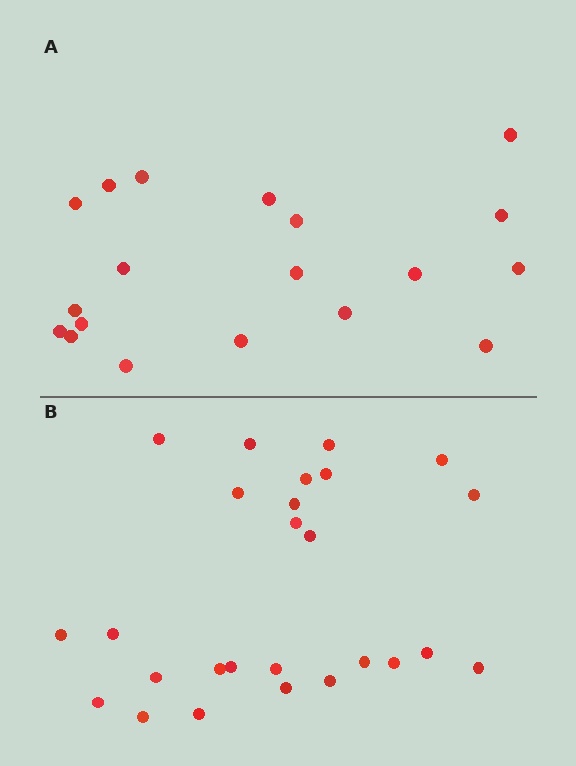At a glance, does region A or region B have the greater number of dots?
Region B (the bottom region) has more dots.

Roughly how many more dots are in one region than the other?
Region B has roughly 8 or so more dots than region A.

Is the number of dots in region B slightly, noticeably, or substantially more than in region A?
Region B has noticeably more, but not dramatically so. The ratio is roughly 1.4 to 1.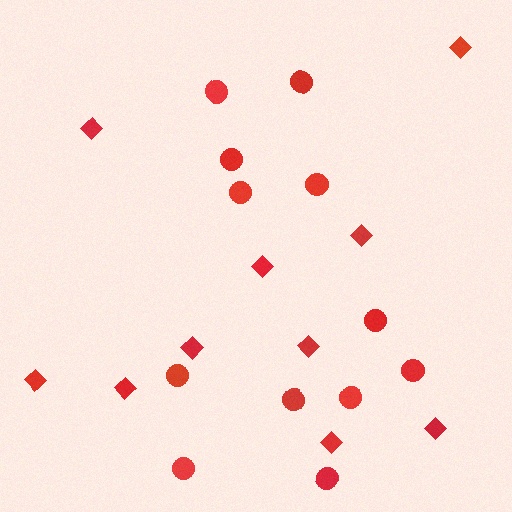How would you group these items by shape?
There are 2 groups: one group of diamonds (10) and one group of circles (12).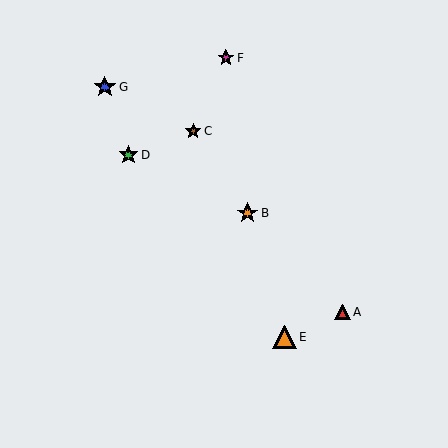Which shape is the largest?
The orange triangle (labeled E) is the largest.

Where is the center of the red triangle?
The center of the red triangle is at (342, 312).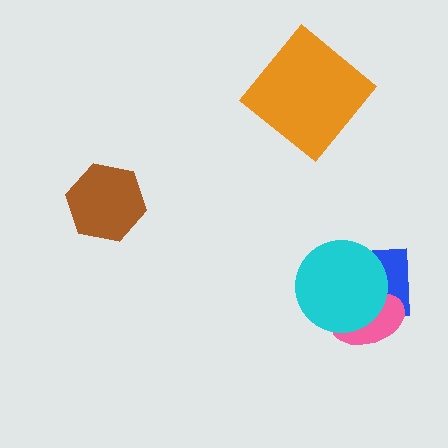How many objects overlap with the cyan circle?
2 objects overlap with the cyan circle.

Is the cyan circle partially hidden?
No, no other shape covers it.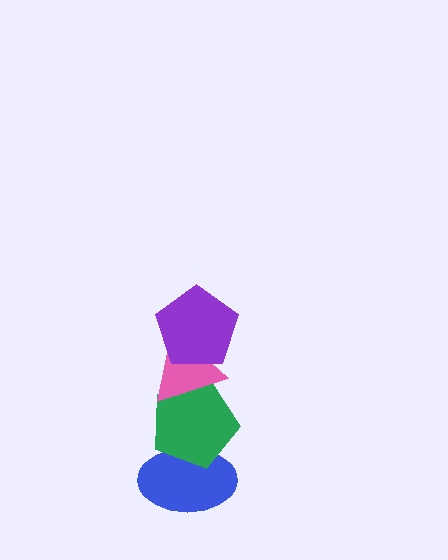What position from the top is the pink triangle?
The pink triangle is 2nd from the top.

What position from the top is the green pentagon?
The green pentagon is 3rd from the top.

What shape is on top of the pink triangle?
The purple pentagon is on top of the pink triangle.